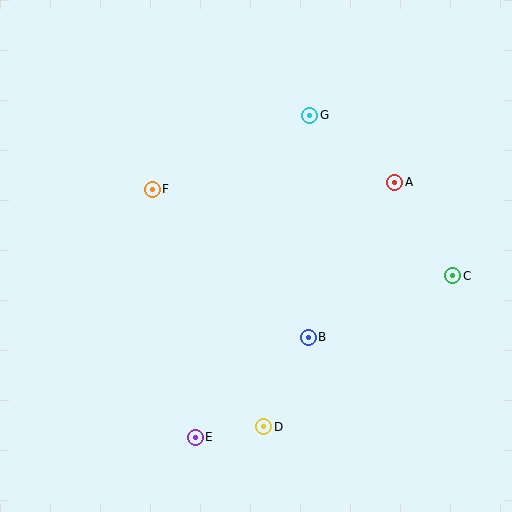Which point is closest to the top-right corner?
Point A is closest to the top-right corner.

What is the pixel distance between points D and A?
The distance between D and A is 277 pixels.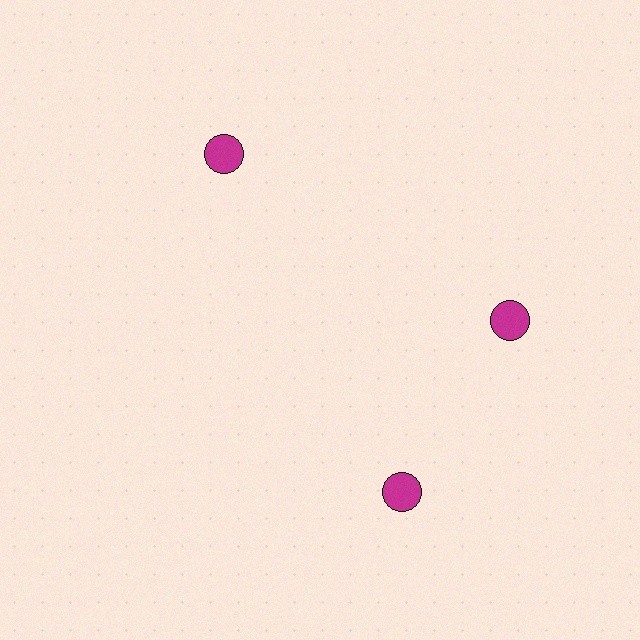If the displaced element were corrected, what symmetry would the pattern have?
It would have 3-fold rotational symmetry — the pattern would map onto itself every 120 degrees.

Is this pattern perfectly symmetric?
No. The 3 magenta circles are arranged in a ring, but one element near the 7 o'clock position is rotated out of alignment along the ring, breaking the 3-fold rotational symmetry.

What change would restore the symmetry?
The symmetry would be restored by rotating it back into even spacing with its neighbors so that all 3 circles sit at equal angles and equal distance from the center.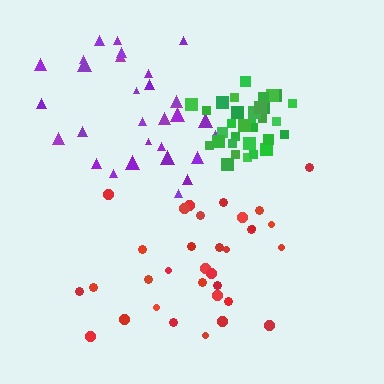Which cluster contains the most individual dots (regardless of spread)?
Red (33).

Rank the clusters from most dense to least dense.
green, purple, red.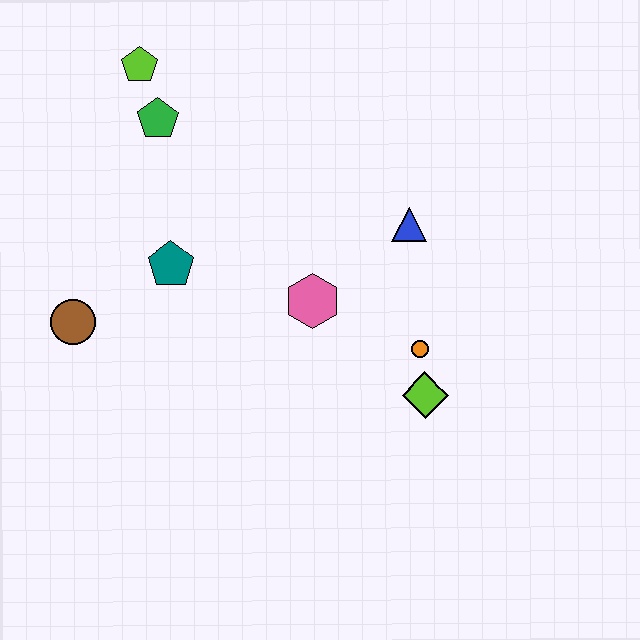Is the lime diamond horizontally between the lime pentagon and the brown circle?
No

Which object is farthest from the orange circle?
The lime pentagon is farthest from the orange circle.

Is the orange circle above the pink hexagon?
No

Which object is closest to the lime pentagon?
The green pentagon is closest to the lime pentagon.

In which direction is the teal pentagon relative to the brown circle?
The teal pentagon is to the right of the brown circle.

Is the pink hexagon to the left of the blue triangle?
Yes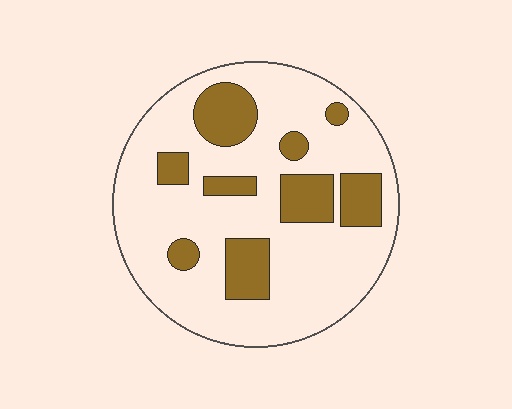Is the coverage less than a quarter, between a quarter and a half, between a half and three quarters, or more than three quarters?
Less than a quarter.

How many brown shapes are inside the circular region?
9.